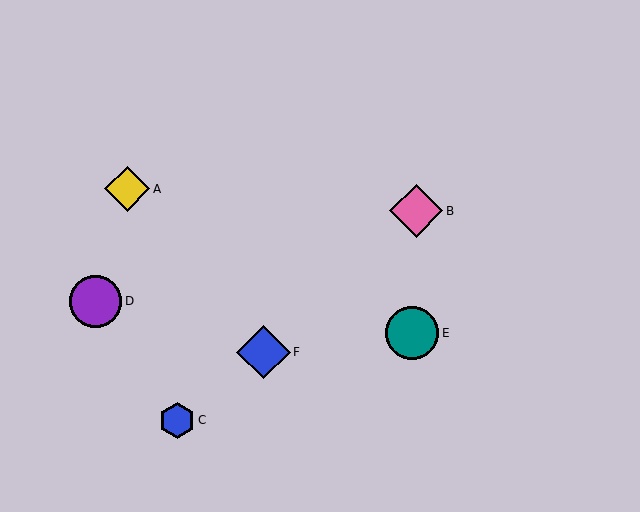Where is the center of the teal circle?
The center of the teal circle is at (412, 333).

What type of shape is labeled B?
Shape B is a pink diamond.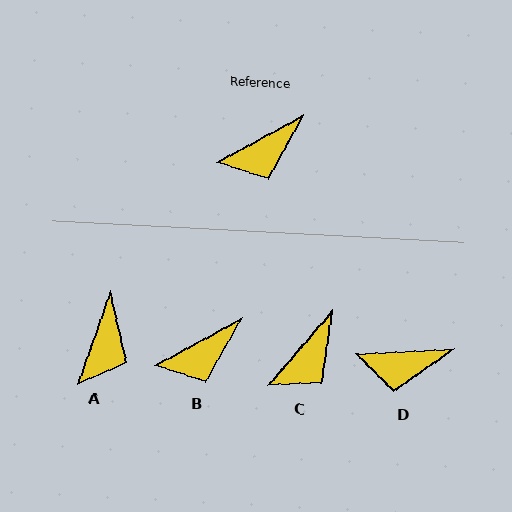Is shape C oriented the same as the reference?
No, it is off by about 21 degrees.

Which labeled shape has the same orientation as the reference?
B.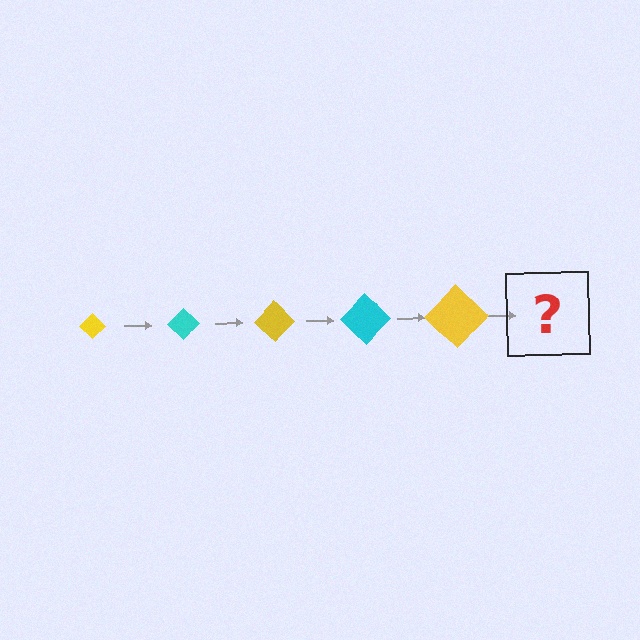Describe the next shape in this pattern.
It should be a cyan diamond, larger than the previous one.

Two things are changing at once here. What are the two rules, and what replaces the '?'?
The two rules are that the diamond grows larger each step and the color cycles through yellow and cyan. The '?' should be a cyan diamond, larger than the previous one.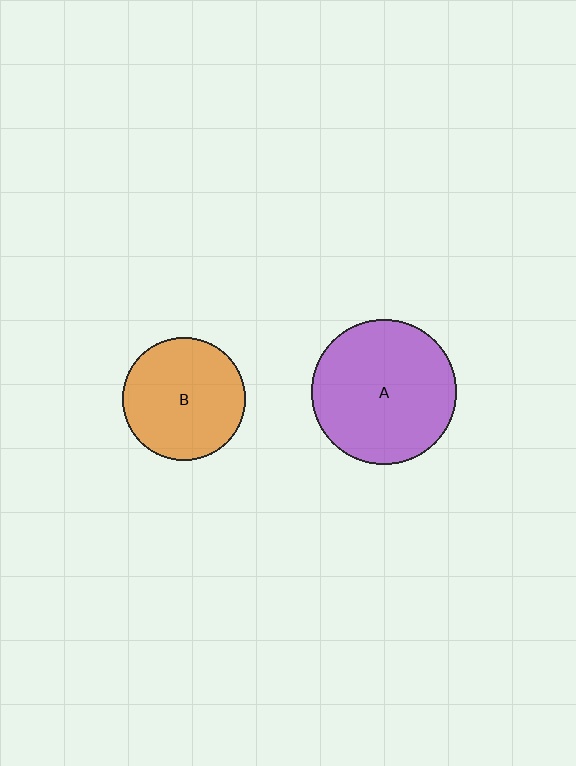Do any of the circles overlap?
No, none of the circles overlap.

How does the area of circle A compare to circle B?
Approximately 1.4 times.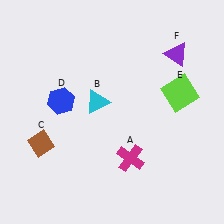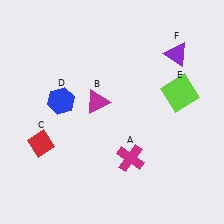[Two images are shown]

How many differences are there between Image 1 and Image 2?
There are 2 differences between the two images.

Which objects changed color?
B changed from cyan to magenta. C changed from brown to red.